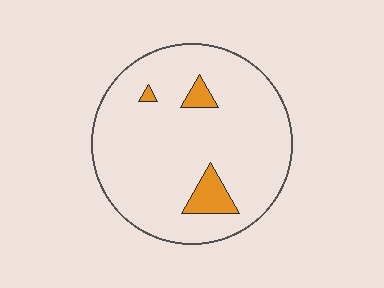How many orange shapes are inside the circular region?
3.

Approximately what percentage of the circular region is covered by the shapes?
Approximately 10%.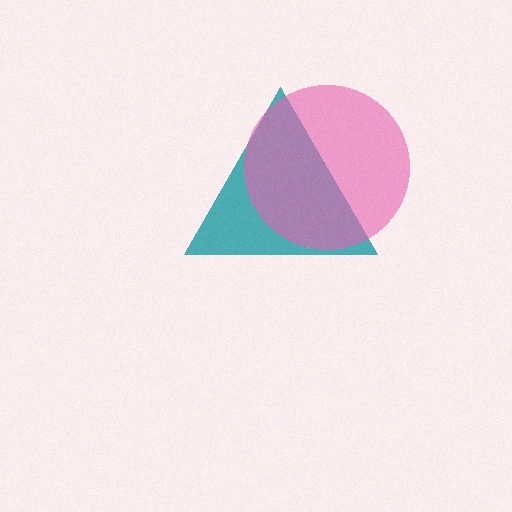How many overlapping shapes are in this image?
There are 2 overlapping shapes in the image.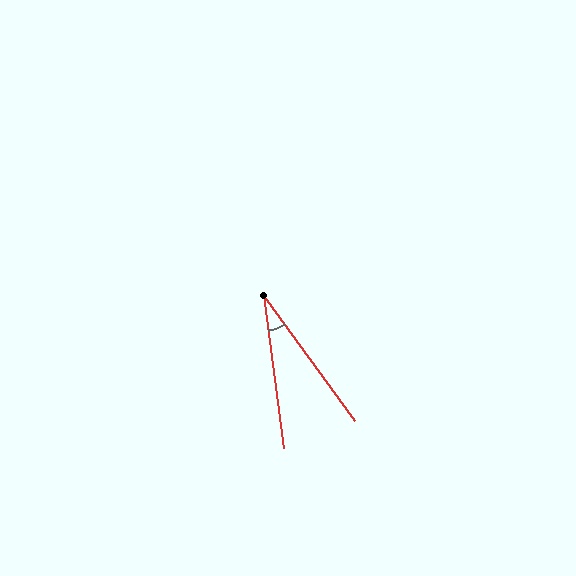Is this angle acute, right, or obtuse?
It is acute.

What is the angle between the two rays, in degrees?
Approximately 28 degrees.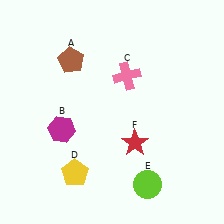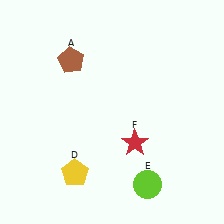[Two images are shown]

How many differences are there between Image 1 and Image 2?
There are 2 differences between the two images.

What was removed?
The pink cross (C), the magenta hexagon (B) were removed in Image 2.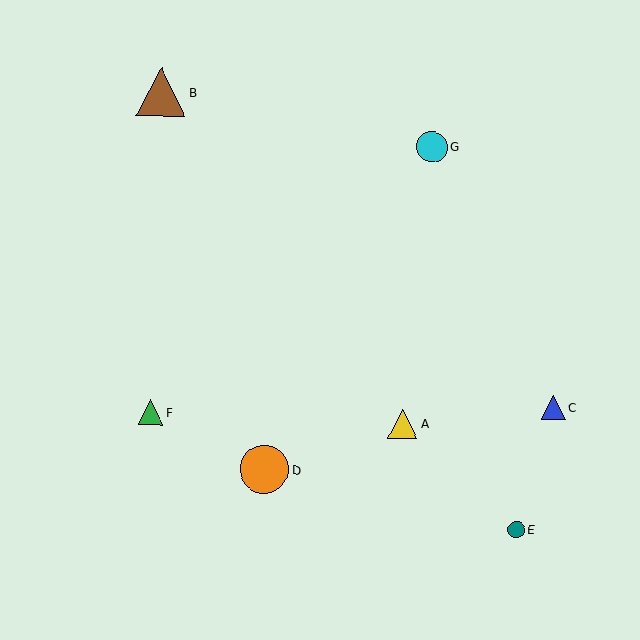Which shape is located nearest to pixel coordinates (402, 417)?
The yellow triangle (labeled A) at (403, 424) is nearest to that location.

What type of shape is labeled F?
Shape F is a green triangle.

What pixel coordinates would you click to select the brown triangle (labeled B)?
Click at (161, 92) to select the brown triangle B.